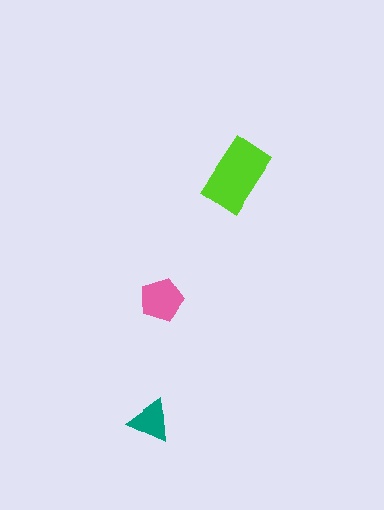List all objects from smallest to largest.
The teal triangle, the pink pentagon, the lime rectangle.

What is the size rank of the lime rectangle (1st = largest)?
1st.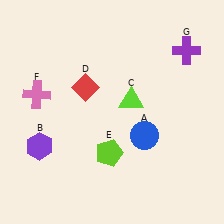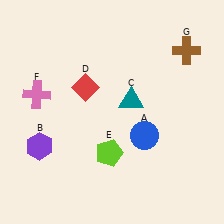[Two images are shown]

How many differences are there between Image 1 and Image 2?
There are 2 differences between the two images.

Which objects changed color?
C changed from lime to teal. G changed from purple to brown.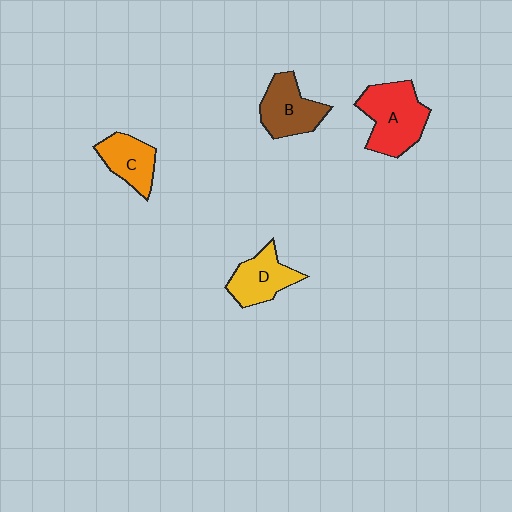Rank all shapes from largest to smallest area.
From largest to smallest: A (red), B (brown), D (yellow), C (orange).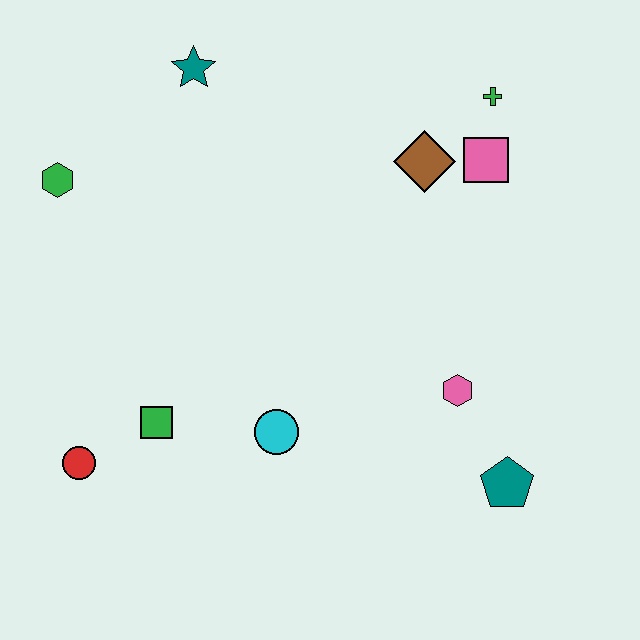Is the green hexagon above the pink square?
No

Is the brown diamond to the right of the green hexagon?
Yes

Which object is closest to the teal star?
The green hexagon is closest to the teal star.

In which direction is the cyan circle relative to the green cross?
The cyan circle is below the green cross.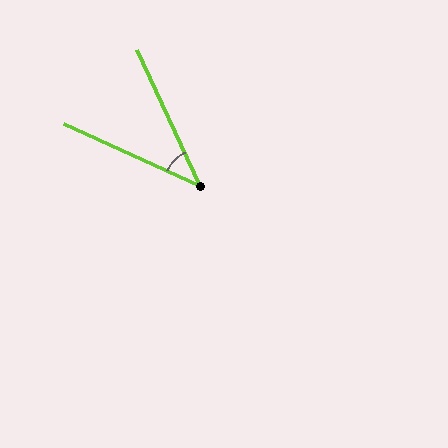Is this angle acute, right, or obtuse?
It is acute.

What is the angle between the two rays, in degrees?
Approximately 41 degrees.